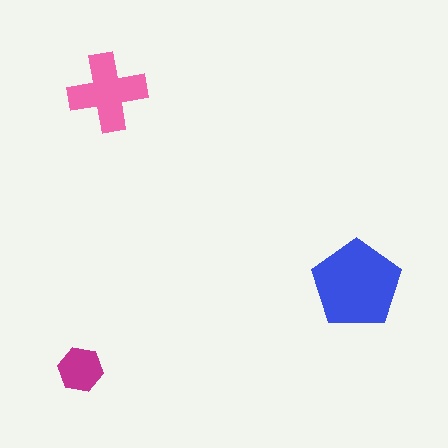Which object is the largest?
The blue pentagon.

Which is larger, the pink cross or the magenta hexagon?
The pink cross.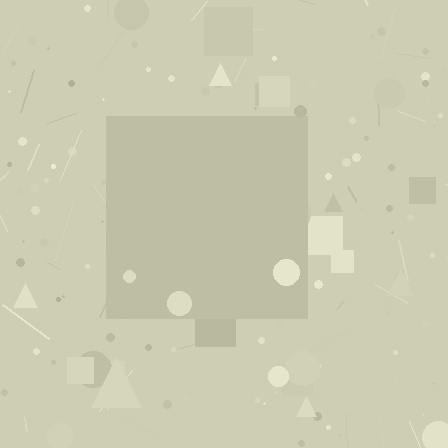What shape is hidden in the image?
A square is hidden in the image.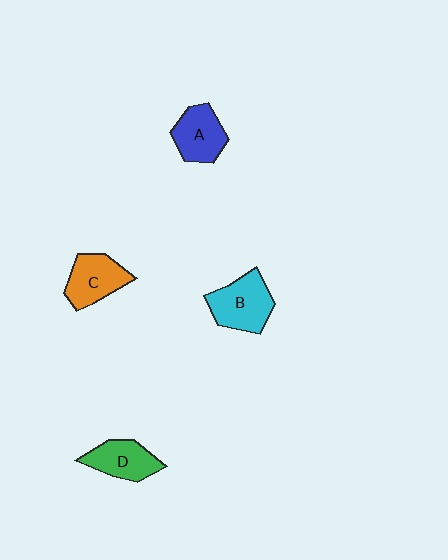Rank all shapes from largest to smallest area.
From largest to smallest: B (cyan), C (orange), A (blue), D (green).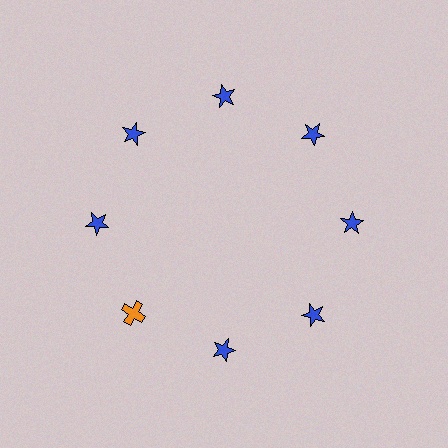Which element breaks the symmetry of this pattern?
The orange cross at roughly the 8 o'clock position breaks the symmetry. All other shapes are blue stars.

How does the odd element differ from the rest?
It differs in both color (orange instead of blue) and shape (cross instead of star).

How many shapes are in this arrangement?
There are 8 shapes arranged in a ring pattern.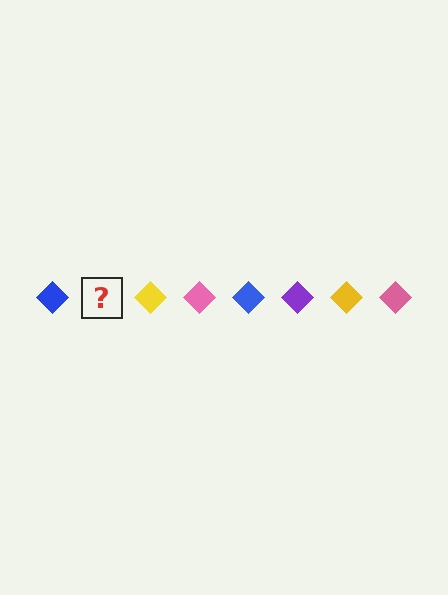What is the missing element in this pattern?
The missing element is a purple diamond.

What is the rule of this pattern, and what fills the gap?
The rule is that the pattern cycles through blue, purple, yellow, pink diamonds. The gap should be filled with a purple diamond.